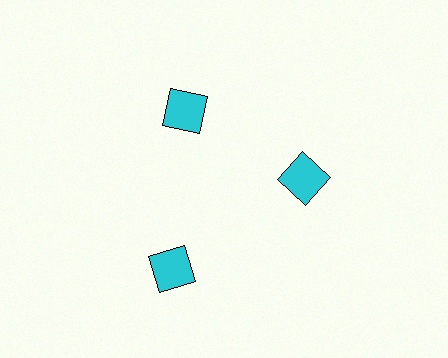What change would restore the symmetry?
The symmetry would be restored by moving it inward, back onto the ring so that all 3 squares sit at equal angles and equal distance from the center.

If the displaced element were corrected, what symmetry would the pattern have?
It would have 3-fold rotational symmetry — the pattern would map onto itself every 120 degrees.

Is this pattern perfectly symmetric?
No. The 3 cyan squares are arranged in a ring, but one element near the 7 o'clock position is pushed outward from the center, breaking the 3-fold rotational symmetry.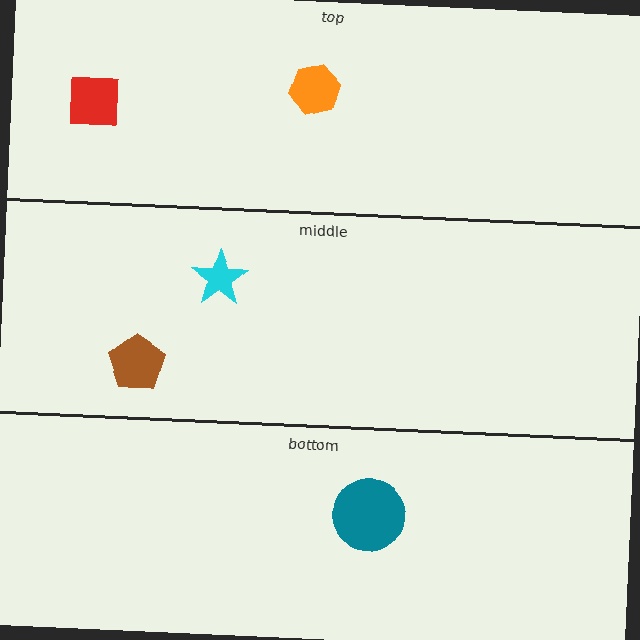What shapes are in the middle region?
The brown pentagon, the cyan star.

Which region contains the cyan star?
The middle region.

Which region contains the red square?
The top region.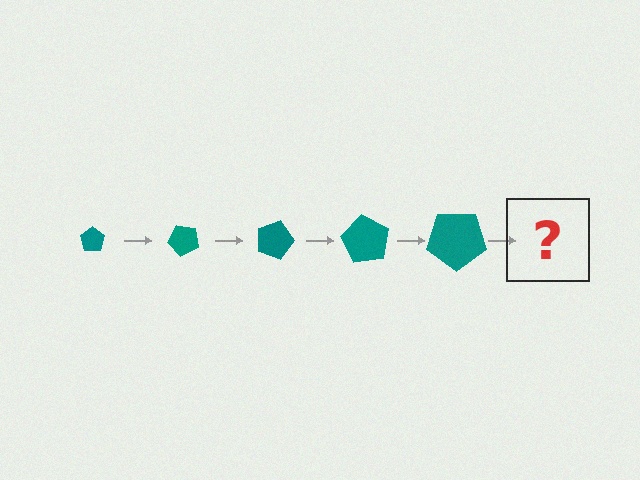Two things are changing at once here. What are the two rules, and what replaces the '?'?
The two rules are that the pentagon grows larger each step and it rotates 45 degrees each step. The '?' should be a pentagon, larger than the previous one and rotated 225 degrees from the start.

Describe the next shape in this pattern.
It should be a pentagon, larger than the previous one and rotated 225 degrees from the start.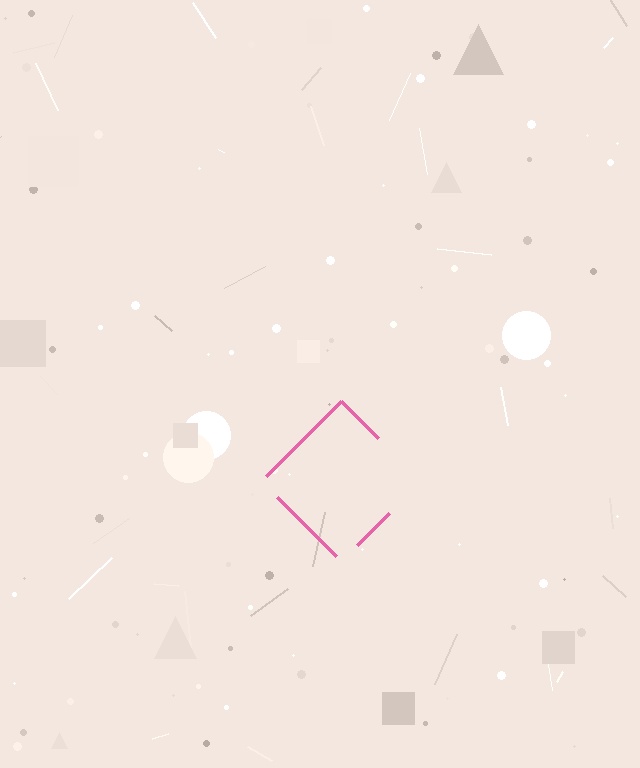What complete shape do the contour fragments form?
The contour fragments form a diamond.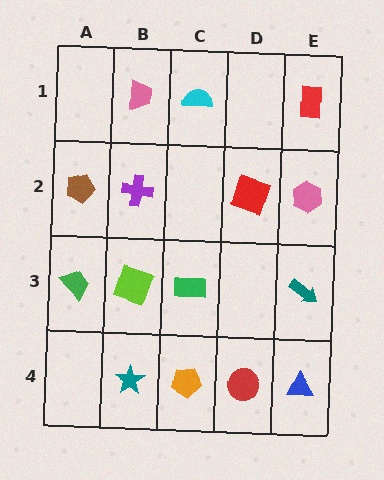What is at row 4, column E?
A blue triangle.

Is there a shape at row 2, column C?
No, that cell is empty.